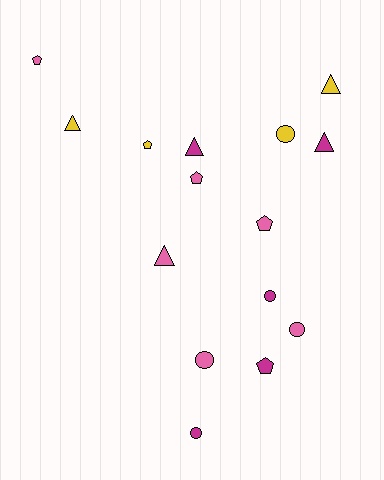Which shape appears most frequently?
Pentagon, with 5 objects.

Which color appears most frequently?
Pink, with 6 objects.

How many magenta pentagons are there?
There is 1 magenta pentagon.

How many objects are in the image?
There are 15 objects.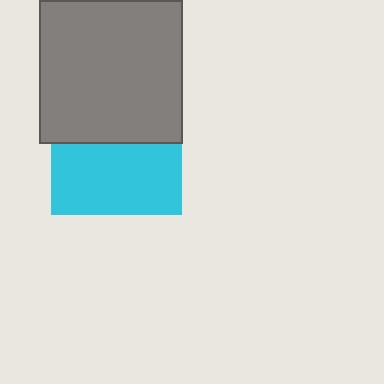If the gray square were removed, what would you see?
You would see the complete cyan square.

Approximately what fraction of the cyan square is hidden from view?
Roughly 45% of the cyan square is hidden behind the gray square.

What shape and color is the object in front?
The object in front is a gray square.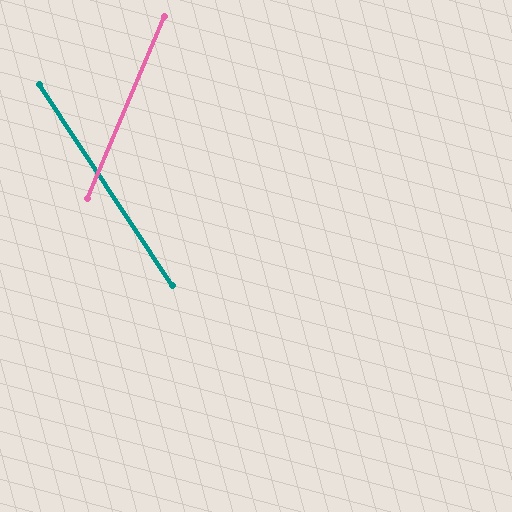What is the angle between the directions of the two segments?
Approximately 56 degrees.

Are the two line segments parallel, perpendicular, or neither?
Neither parallel nor perpendicular — they differ by about 56°.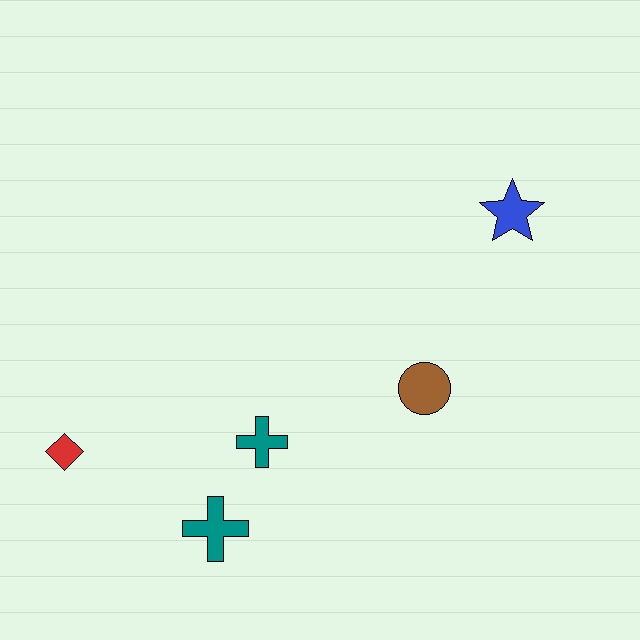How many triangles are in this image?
There are no triangles.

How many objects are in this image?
There are 5 objects.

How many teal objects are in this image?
There are 2 teal objects.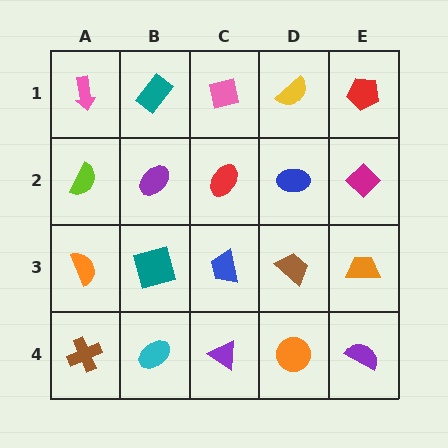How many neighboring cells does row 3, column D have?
4.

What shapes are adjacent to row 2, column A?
A pink arrow (row 1, column A), an orange semicircle (row 3, column A), a purple ellipse (row 2, column B).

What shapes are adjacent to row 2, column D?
A yellow semicircle (row 1, column D), a brown trapezoid (row 3, column D), a red ellipse (row 2, column C), a magenta diamond (row 2, column E).